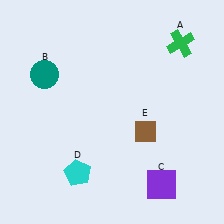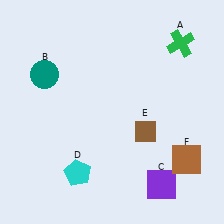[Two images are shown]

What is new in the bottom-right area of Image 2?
A brown square (F) was added in the bottom-right area of Image 2.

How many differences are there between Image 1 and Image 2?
There is 1 difference between the two images.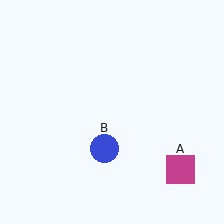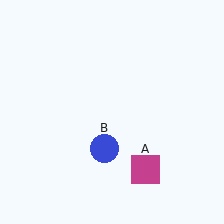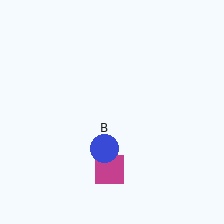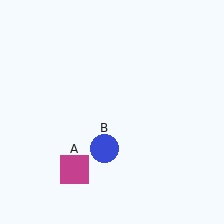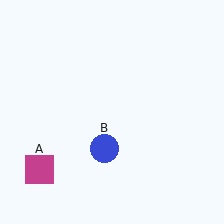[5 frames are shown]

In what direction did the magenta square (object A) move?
The magenta square (object A) moved left.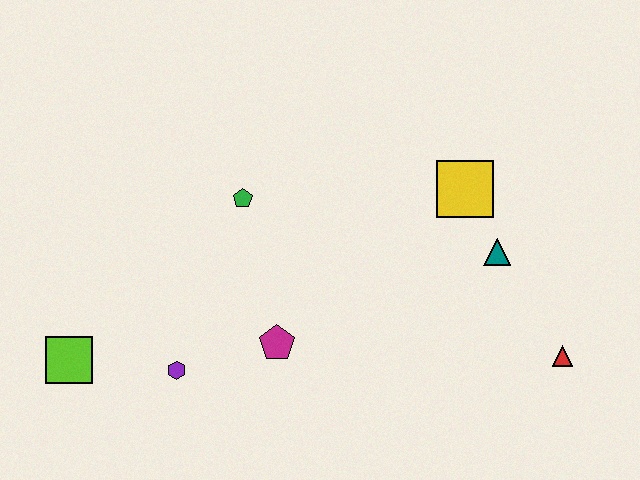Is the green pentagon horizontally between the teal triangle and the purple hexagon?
Yes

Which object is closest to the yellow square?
The teal triangle is closest to the yellow square.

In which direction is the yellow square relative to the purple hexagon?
The yellow square is to the right of the purple hexagon.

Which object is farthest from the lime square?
The red triangle is farthest from the lime square.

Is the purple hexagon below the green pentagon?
Yes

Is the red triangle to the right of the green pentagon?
Yes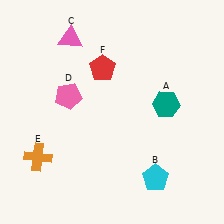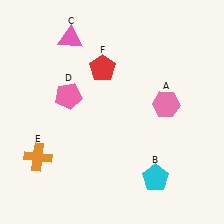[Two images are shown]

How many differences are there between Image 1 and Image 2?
There is 1 difference between the two images.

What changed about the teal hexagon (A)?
In Image 1, A is teal. In Image 2, it changed to pink.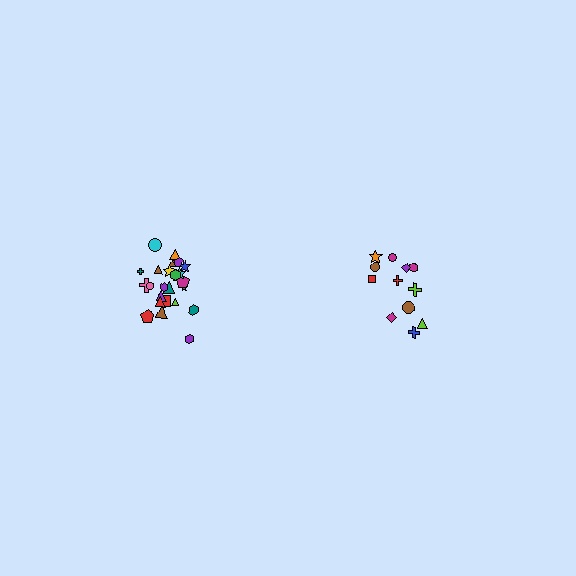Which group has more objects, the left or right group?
The left group.